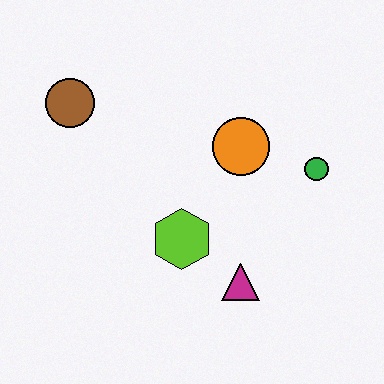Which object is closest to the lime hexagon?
The magenta triangle is closest to the lime hexagon.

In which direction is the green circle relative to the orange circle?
The green circle is to the right of the orange circle.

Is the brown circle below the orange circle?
No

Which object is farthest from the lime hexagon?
The brown circle is farthest from the lime hexagon.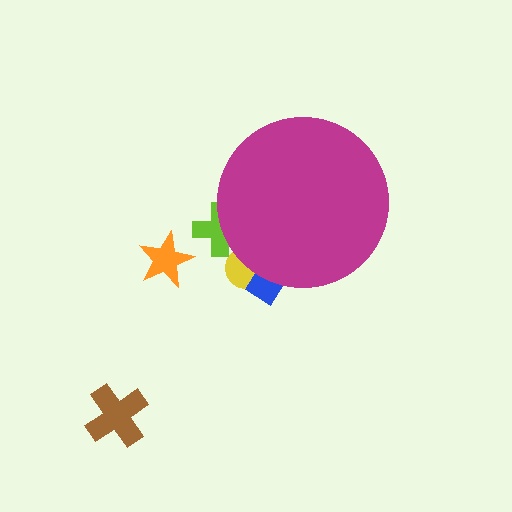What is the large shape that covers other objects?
A magenta circle.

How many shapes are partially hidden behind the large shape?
3 shapes are partially hidden.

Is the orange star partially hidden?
No, the orange star is fully visible.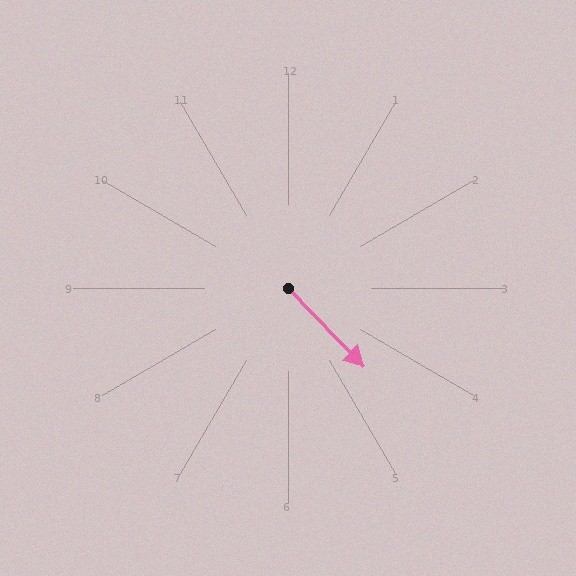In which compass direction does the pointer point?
Southeast.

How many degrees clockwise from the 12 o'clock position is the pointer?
Approximately 136 degrees.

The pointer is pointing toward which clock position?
Roughly 5 o'clock.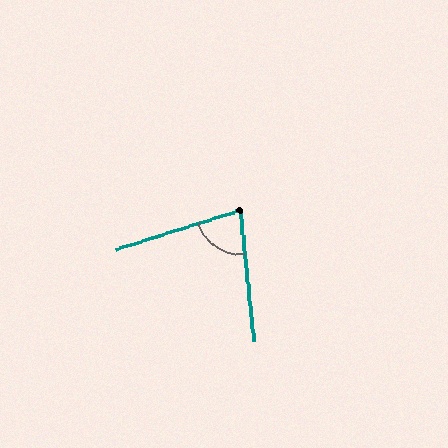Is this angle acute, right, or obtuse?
It is acute.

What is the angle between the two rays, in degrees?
Approximately 78 degrees.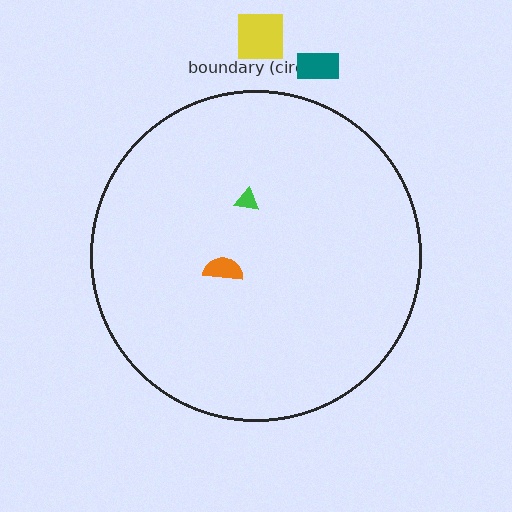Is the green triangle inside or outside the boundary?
Inside.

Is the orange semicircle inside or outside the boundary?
Inside.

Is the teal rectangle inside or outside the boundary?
Outside.